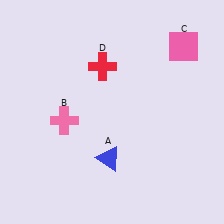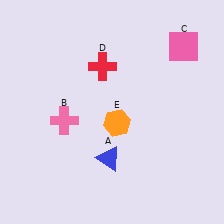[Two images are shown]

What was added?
An orange hexagon (E) was added in Image 2.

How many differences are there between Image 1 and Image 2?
There is 1 difference between the two images.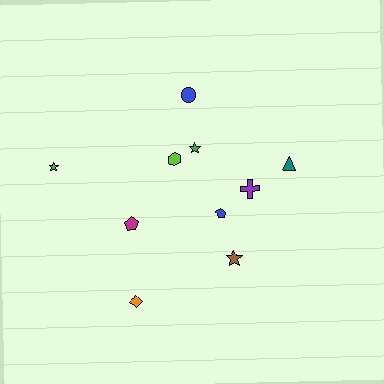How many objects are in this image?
There are 10 objects.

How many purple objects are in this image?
There is 1 purple object.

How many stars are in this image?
There are 3 stars.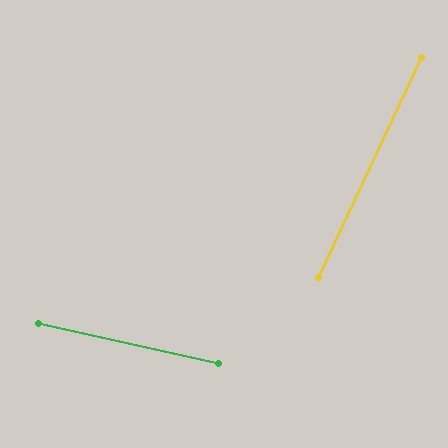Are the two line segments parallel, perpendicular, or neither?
Neither parallel nor perpendicular — they differ by about 78°.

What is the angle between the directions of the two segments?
Approximately 78 degrees.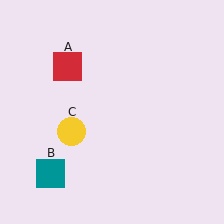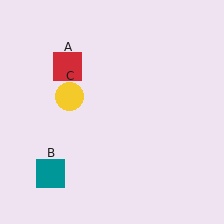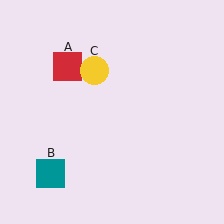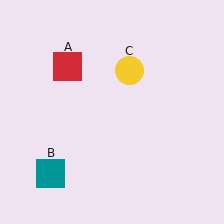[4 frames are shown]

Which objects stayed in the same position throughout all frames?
Red square (object A) and teal square (object B) remained stationary.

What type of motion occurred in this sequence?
The yellow circle (object C) rotated clockwise around the center of the scene.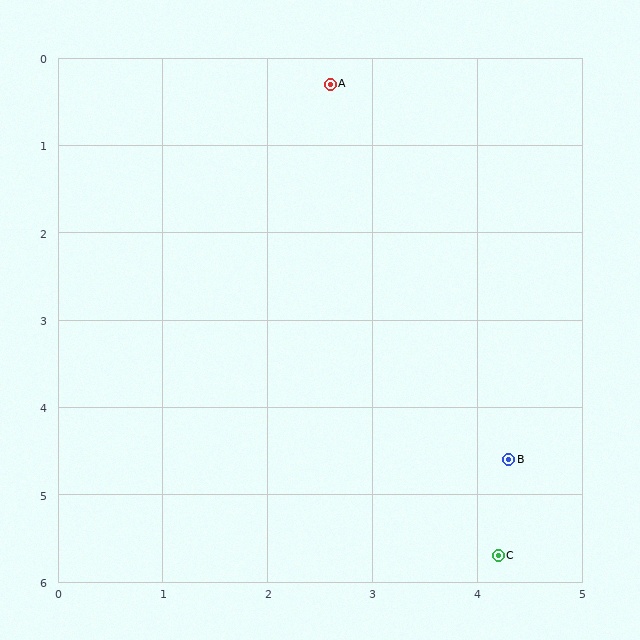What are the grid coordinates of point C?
Point C is at approximately (4.2, 5.7).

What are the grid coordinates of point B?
Point B is at approximately (4.3, 4.6).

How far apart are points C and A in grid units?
Points C and A are about 5.6 grid units apart.